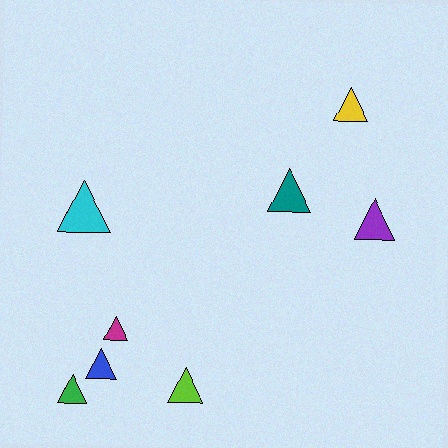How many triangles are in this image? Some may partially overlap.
There are 8 triangles.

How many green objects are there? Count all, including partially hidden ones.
There is 1 green object.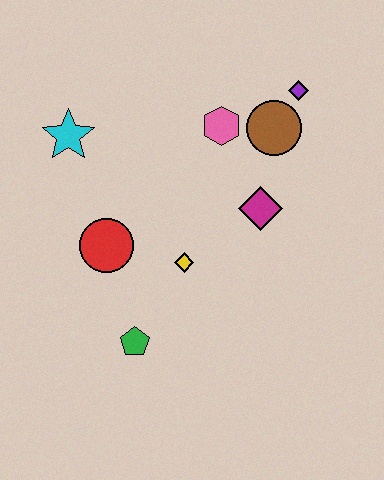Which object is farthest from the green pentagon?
The purple diamond is farthest from the green pentagon.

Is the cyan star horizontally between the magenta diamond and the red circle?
No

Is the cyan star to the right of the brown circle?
No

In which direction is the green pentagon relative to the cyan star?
The green pentagon is below the cyan star.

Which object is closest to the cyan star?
The red circle is closest to the cyan star.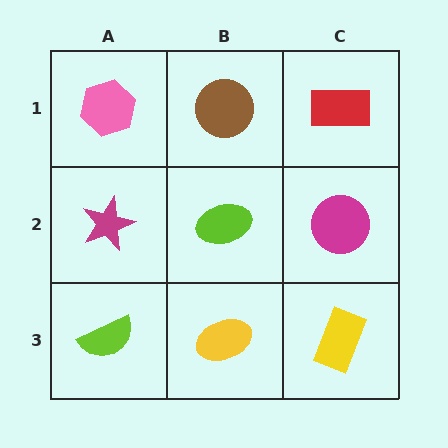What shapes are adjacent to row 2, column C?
A red rectangle (row 1, column C), a yellow rectangle (row 3, column C), a lime ellipse (row 2, column B).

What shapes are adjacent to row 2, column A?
A pink hexagon (row 1, column A), a lime semicircle (row 3, column A), a lime ellipse (row 2, column B).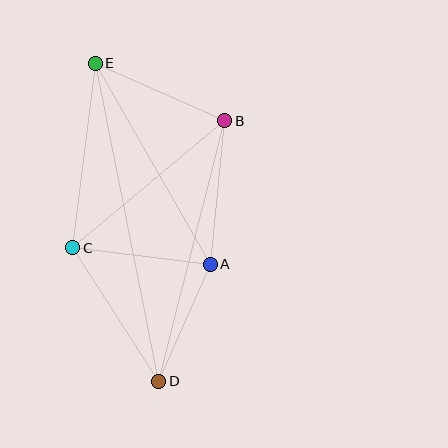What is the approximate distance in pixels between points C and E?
The distance between C and E is approximately 186 pixels.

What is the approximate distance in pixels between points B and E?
The distance between B and E is approximately 142 pixels.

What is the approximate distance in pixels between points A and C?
The distance between A and C is approximately 138 pixels.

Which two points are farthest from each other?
Points D and E are farthest from each other.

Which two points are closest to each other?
Points A and D are closest to each other.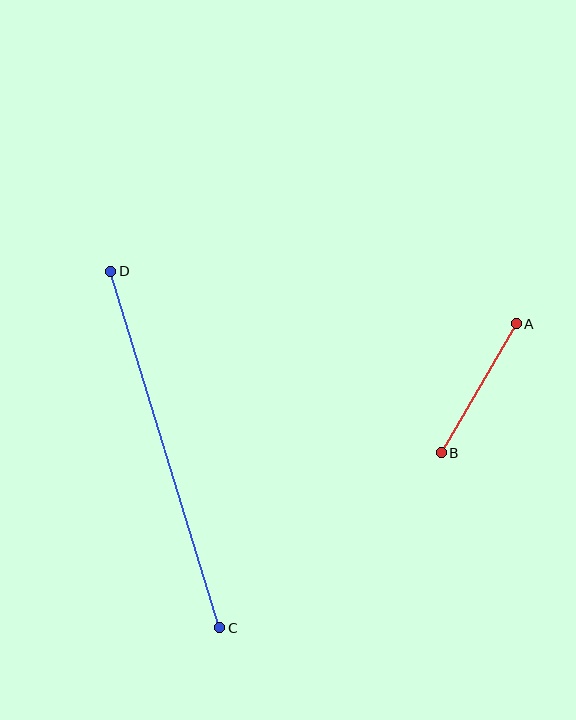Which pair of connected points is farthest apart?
Points C and D are farthest apart.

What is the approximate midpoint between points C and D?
The midpoint is at approximately (165, 449) pixels.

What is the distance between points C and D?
The distance is approximately 373 pixels.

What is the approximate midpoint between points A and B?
The midpoint is at approximately (479, 388) pixels.